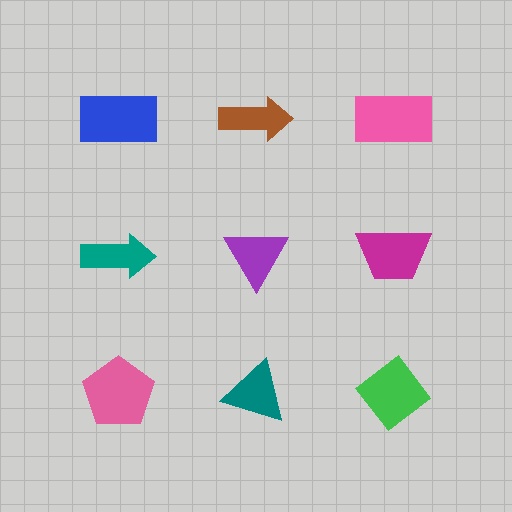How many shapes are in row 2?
3 shapes.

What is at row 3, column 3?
A green diamond.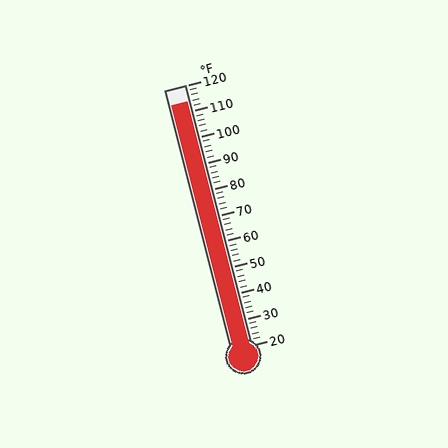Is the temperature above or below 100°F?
The temperature is above 100°F.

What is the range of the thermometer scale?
The thermometer scale ranges from 20°F to 120°F.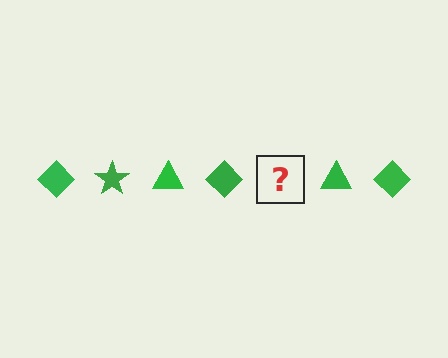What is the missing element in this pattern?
The missing element is a green star.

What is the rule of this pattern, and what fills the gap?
The rule is that the pattern cycles through diamond, star, triangle shapes in green. The gap should be filled with a green star.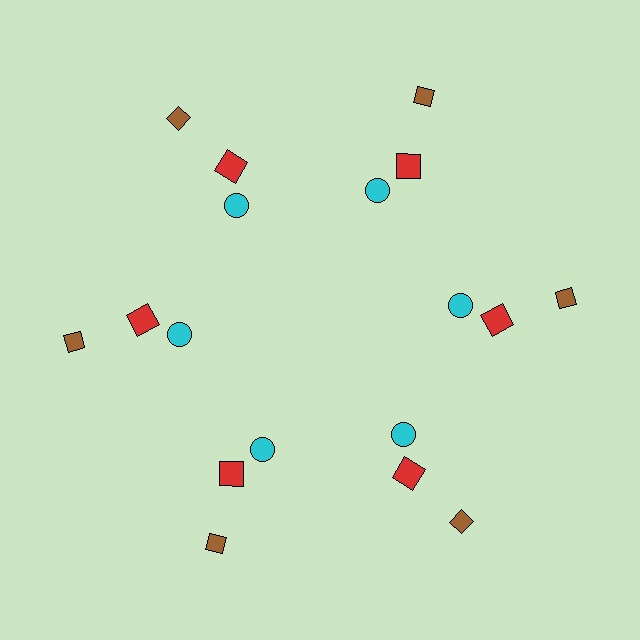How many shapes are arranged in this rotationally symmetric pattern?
There are 18 shapes, arranged in 6 groups of 3.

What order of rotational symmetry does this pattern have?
This pattern has 6-fold rotational symmetry.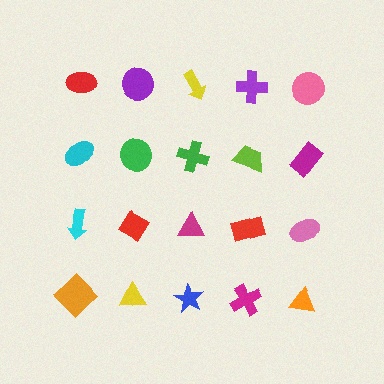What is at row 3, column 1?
A cyan arrow.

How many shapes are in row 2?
5 shapes.